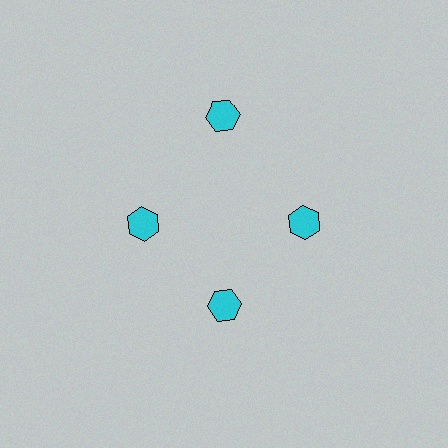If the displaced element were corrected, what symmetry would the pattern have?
It would have 4-fold rotational symmetry — the pattern would map onto itself every 90 degrees.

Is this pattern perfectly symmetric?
No. The 4 cyan hexagons are arranged in a ring, but one element near the 12 o'clock position is pushed outward from the center, breaking the 4-fold rotational symmetry.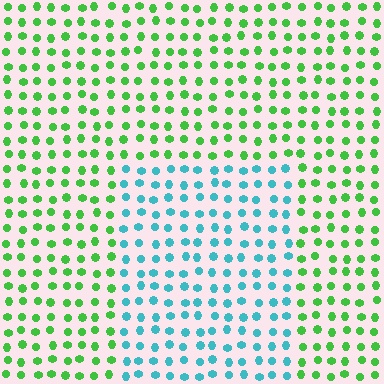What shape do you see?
I see a rectangle.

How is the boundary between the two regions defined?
The boundary is defined purely by a slight shift in hue (about 64 degrees). Spacing, size, and orientation are identical on both sides.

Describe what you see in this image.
The image is filled with small green elements in a uniform arrangement. A rectangle-shaped region is visible where the elements are tinted to a slightly different hue, forming a subtle color boundary.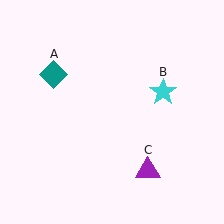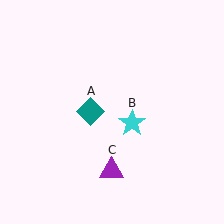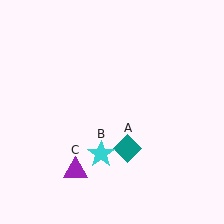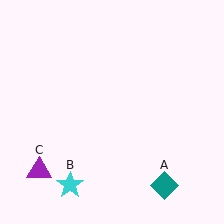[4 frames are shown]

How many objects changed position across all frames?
3 objects changed position: teal diamond (object A), cyan star (object B), purple triangle (object C).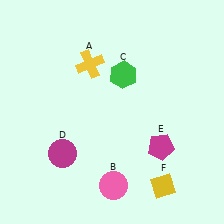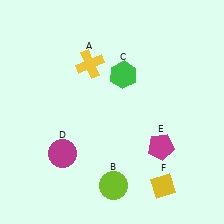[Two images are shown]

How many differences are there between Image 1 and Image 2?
There is 1 difference between the two images.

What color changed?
The circle (B) changed from pink in Image 1 to lime in Image 2.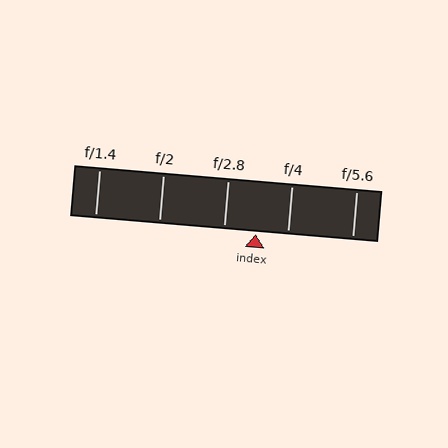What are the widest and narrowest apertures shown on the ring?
The widest aperture shown is f/1.4 and the narrowest is f/5.6.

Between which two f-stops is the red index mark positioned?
The index mark is between f/2.8 and f/4.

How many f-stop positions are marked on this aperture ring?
There are 5 f-stop positions marked.